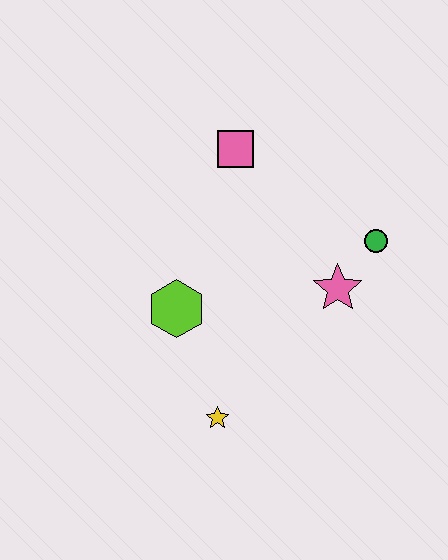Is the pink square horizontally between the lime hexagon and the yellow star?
No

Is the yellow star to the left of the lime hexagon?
No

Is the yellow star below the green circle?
Yes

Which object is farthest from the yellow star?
The pink square is farthest from the yellow star.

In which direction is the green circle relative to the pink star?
The green circle is above the pink star.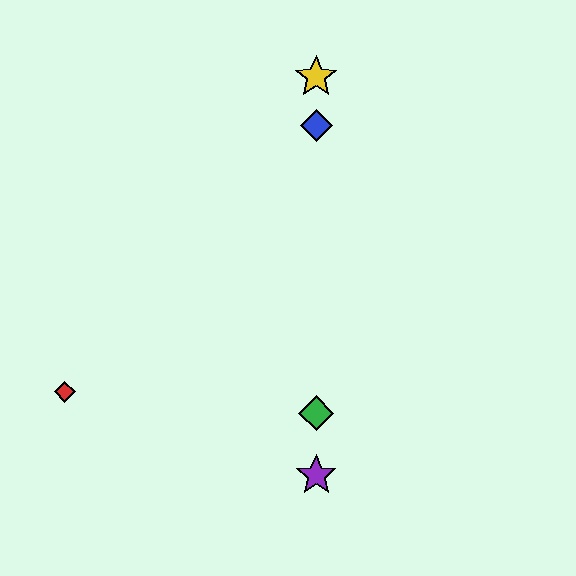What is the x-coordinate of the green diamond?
The green diamond is at x≈316.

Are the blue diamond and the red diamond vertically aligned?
No, the blue diamond is at x≈316 and the red diamond is at x≈65.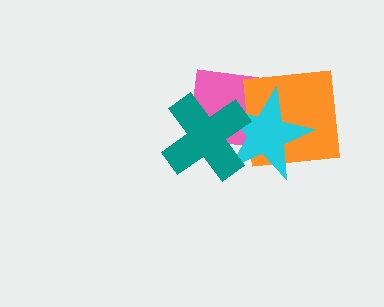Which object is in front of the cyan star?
The teal cross is in front of the cyan star.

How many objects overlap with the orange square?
2 objects overlap with the orange square.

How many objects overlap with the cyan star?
3 objects overlap with the cyan star.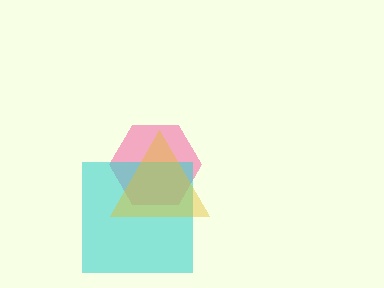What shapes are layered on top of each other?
The layered shapes are: a pink hexagon, a cyan square, a yellow triangle.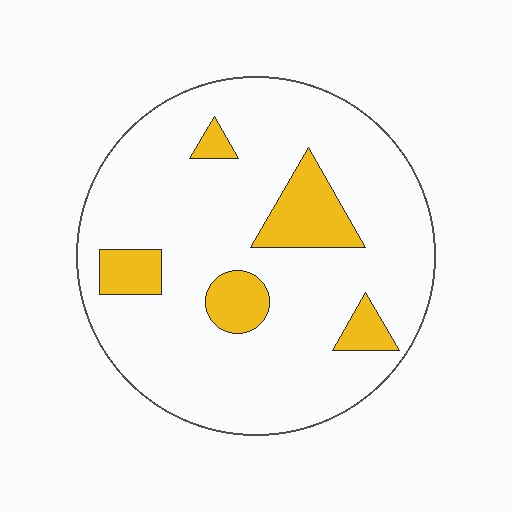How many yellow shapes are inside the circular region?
5.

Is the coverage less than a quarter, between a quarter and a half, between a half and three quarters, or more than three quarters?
Less than a quarter.